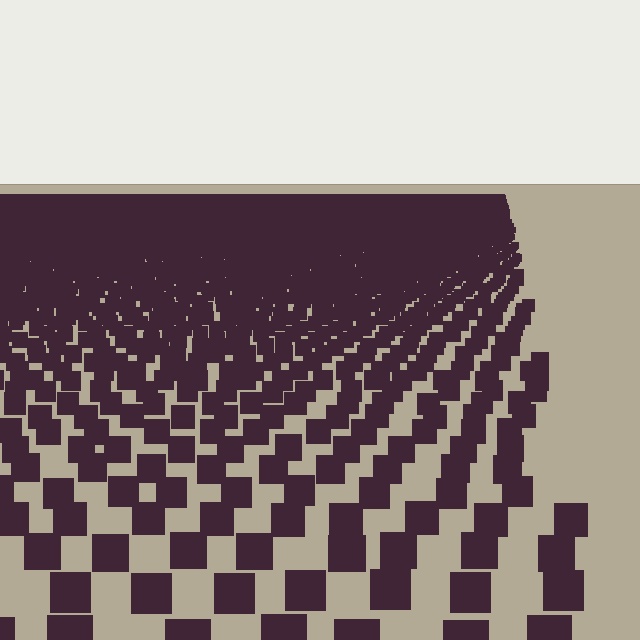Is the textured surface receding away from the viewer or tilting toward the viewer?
The surface is receding away from the viewer. Texture elements get smaller and denser toward the top.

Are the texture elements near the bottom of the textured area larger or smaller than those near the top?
Larger. Near the bottom, elements are closer to the viewer and appear at a bigger on-screen size.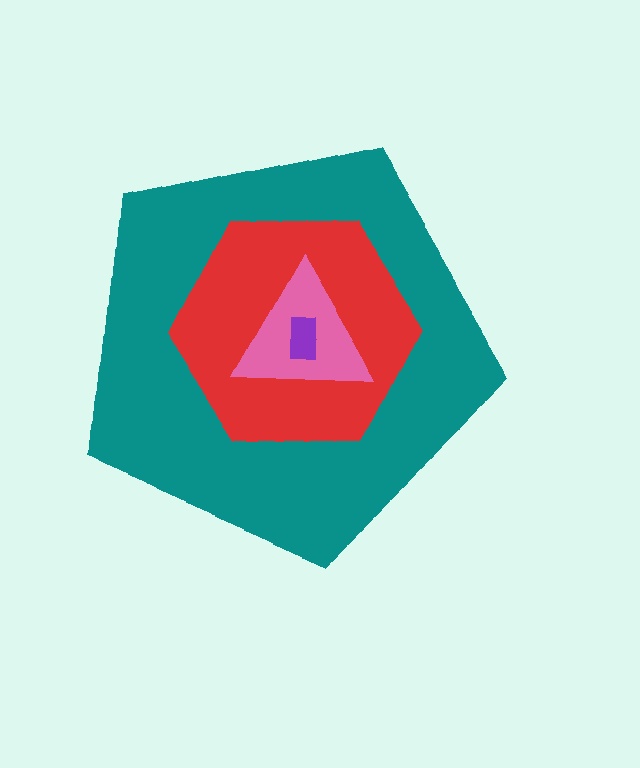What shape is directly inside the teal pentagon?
The red hexagon.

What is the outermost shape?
The teal pentagon.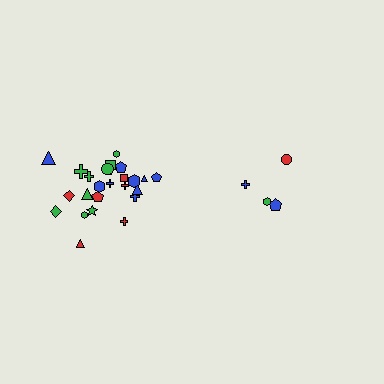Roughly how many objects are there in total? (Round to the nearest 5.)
Roughly 30 objects in total.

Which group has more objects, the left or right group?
The left group.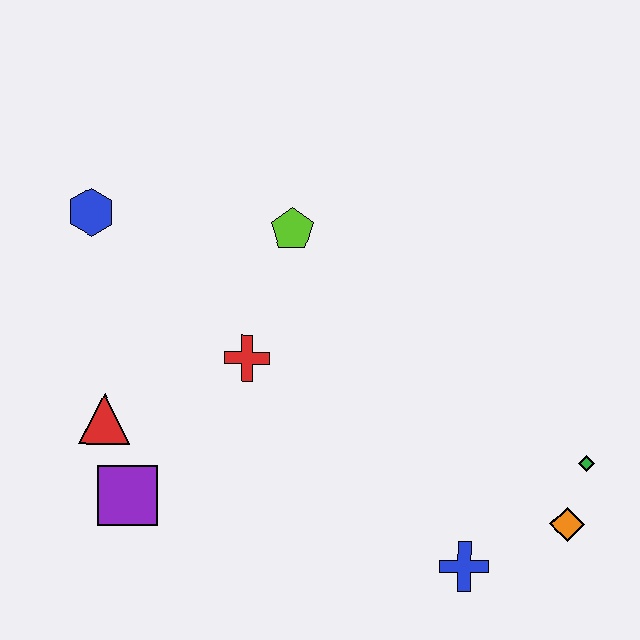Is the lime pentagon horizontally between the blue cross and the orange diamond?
No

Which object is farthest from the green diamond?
The blue hexagon is farthest from the green diamond.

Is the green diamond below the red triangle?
Yes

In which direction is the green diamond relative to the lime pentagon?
The green diamond is to the right of the lime pentagon.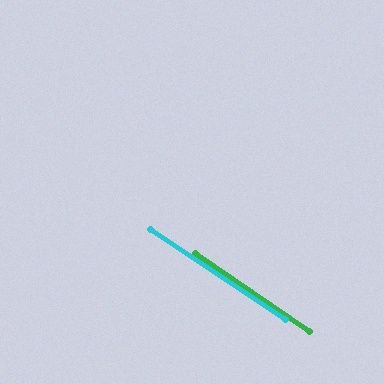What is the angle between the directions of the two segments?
Approximately 1 degree.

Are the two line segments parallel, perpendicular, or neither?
Parallel — their directions differ by only 0.6°.